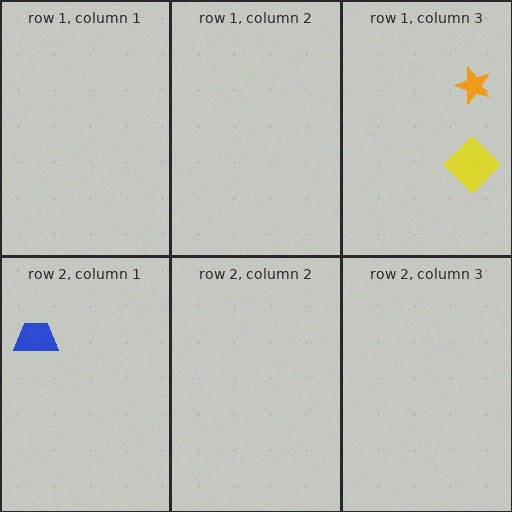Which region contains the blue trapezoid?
The row 2, column 1 region.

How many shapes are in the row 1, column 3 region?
2.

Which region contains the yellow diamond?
The row 1, column 3 region.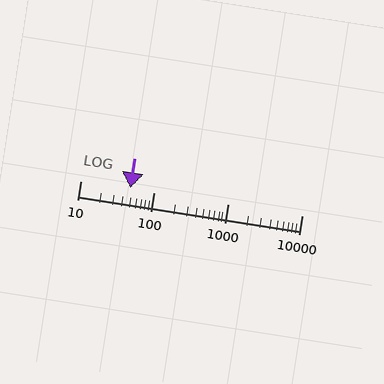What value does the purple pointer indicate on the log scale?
The pointer indicates approximately 47.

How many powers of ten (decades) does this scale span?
The scale spans 3 decades, from 10 to 10000.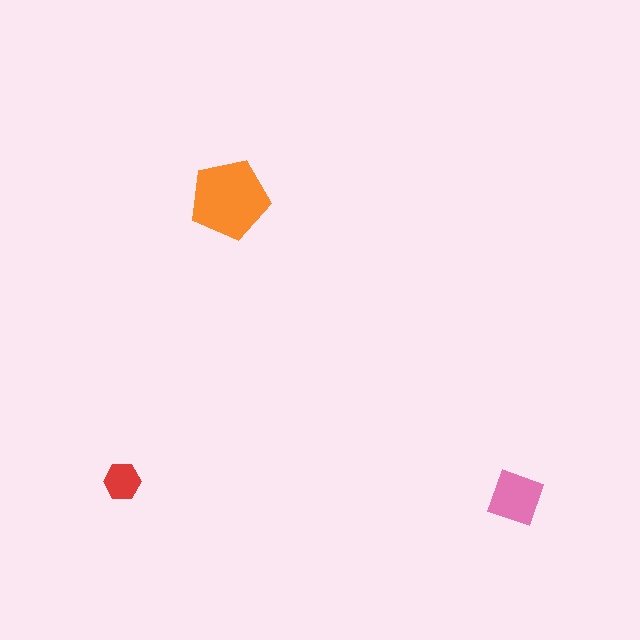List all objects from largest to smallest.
The orange pentagon, the pink square, the red hexagon.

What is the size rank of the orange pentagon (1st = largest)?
1st.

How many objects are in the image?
There are 3 objects in the image.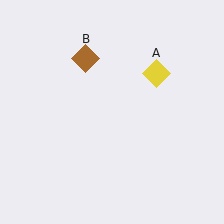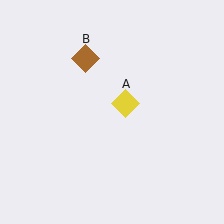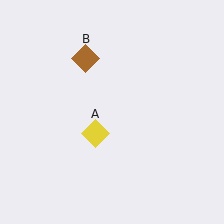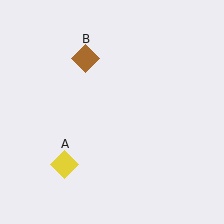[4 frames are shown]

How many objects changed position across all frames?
1 object changed position: yellow diamond (object A).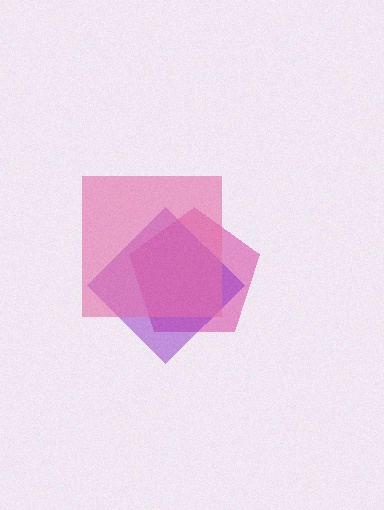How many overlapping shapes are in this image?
There are 3 overlapping shapes in the image.